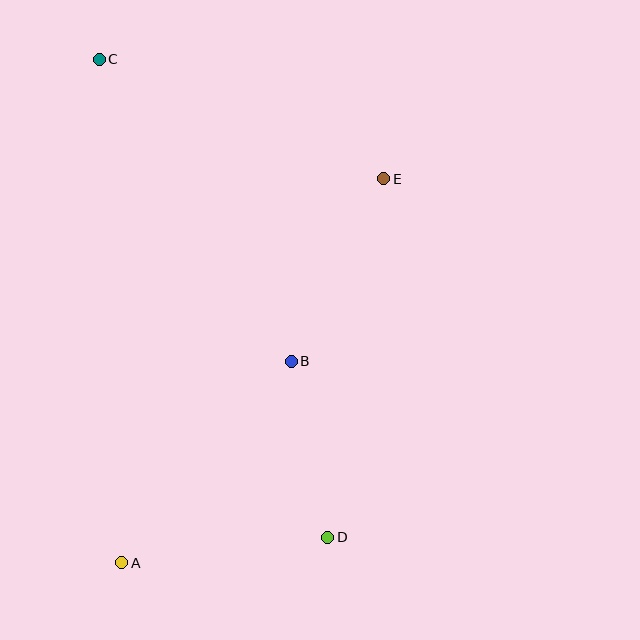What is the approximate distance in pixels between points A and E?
The distance between A and E is approximately 465 pixels.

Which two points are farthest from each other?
Points C and D are farthest from each other.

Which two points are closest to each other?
Points B and D are closest to each other.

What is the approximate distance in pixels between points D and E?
The distance between D and E is approximately 363 pixels.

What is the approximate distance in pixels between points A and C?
The distance between A and C is approximately 504 pixels.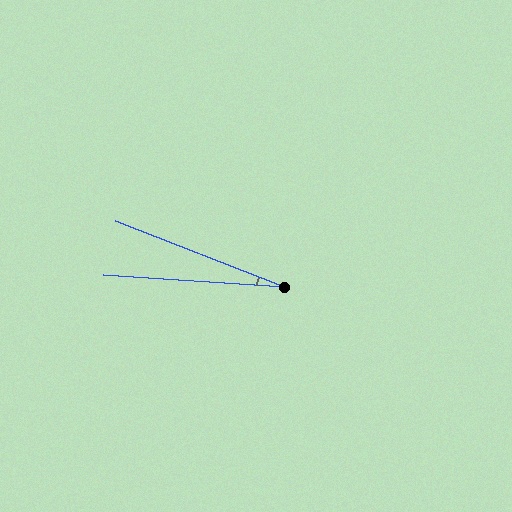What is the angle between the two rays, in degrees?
Approximately 18 degrees.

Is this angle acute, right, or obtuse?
It is acute.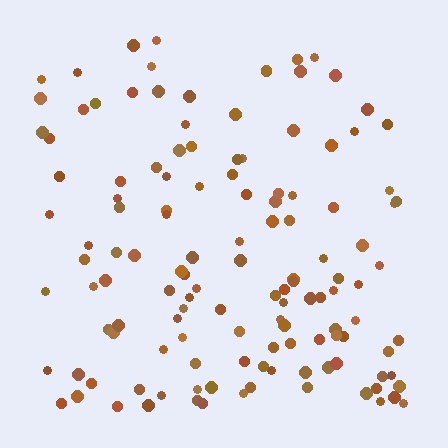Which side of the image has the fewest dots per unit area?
The top.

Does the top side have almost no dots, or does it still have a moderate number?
Still a moderate number, just noticeably fewer than the bottom.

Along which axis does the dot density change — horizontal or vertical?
Vertical.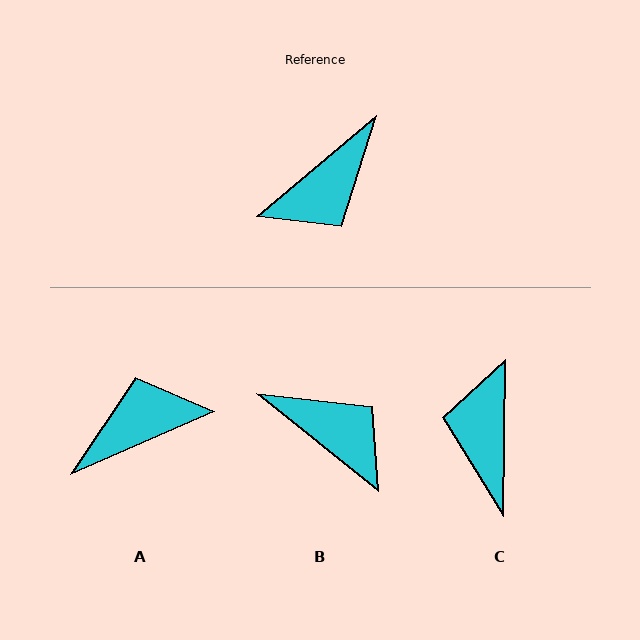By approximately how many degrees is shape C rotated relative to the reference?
Approximately 131 degrees clockwise.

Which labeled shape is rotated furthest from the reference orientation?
A, about 164 degrees away.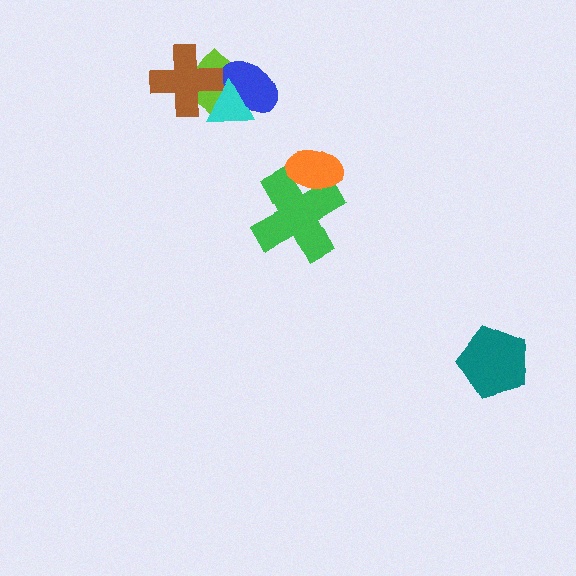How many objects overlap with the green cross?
1 object overlaps with the green cross.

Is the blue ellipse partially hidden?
Yes, it is partially covered by another shape.